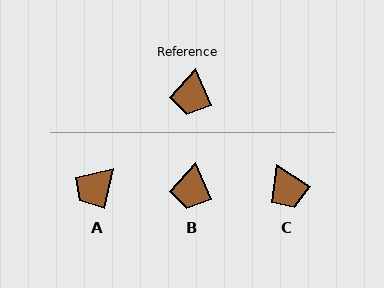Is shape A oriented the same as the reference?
No, it is off by about 35 degrees.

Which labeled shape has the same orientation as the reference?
B.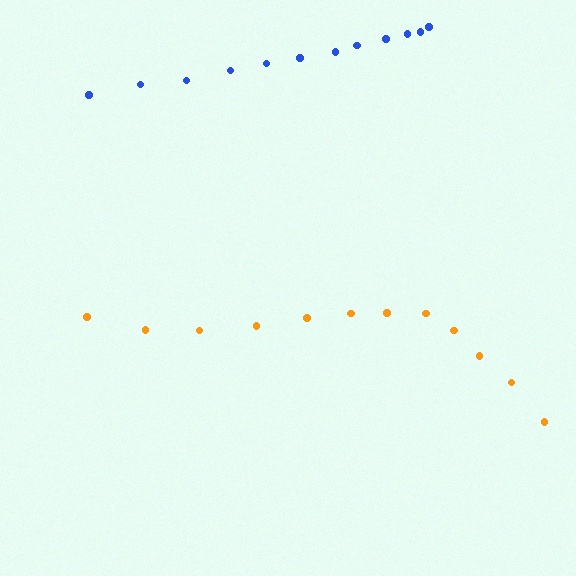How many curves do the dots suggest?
There are 2 distinct paths.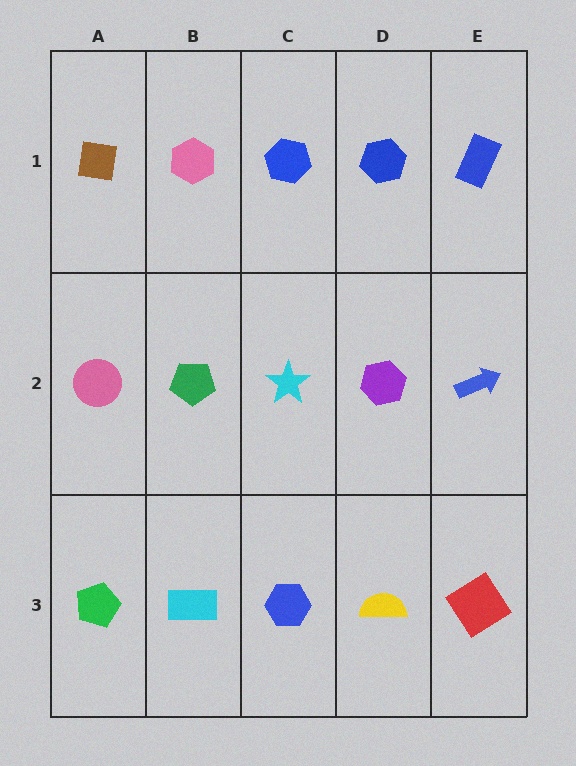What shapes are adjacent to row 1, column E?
A blue arrow (row 2, column E), a blue hexagon (row 1, column D).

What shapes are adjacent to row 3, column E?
A blue arrow (row 2, column E), a yellow semicircle (row 3, column D).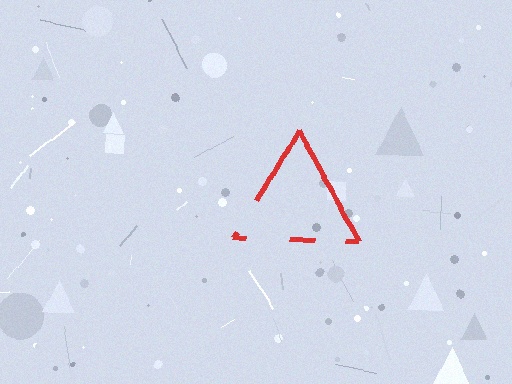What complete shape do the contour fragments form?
The contour fragments form a triangle.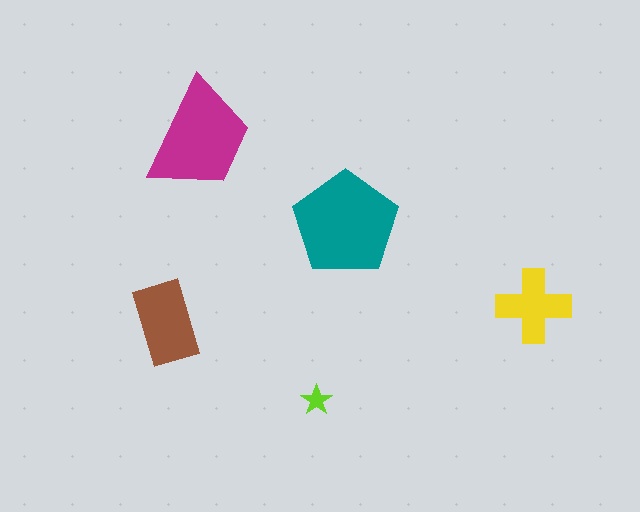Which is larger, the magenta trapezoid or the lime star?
The magenta trapezoid.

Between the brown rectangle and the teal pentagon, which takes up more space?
The teal pentagon.